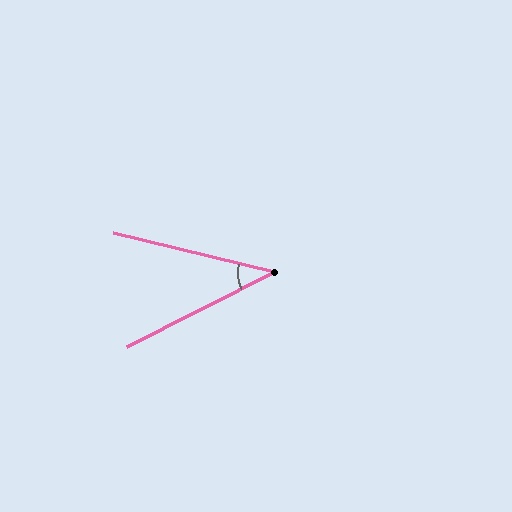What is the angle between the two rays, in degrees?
Approximately 40 degrees.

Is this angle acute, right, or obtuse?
It is acute.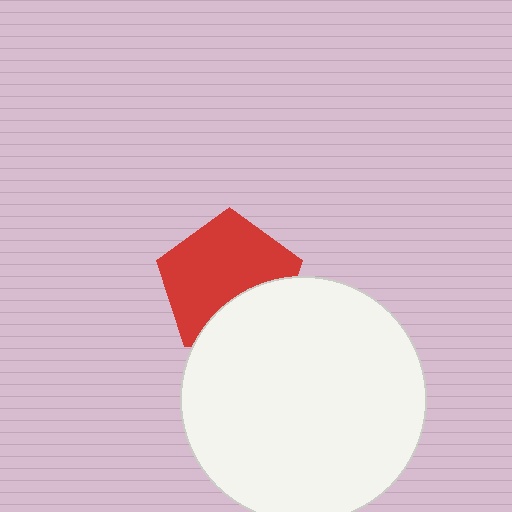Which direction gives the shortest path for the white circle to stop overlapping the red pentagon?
Moving down gives the shortest separation.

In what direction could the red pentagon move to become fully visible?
The red pentagon could move up. That would shift it out from behind the white circle entirely.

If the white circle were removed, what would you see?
You would see the complete red pentagon.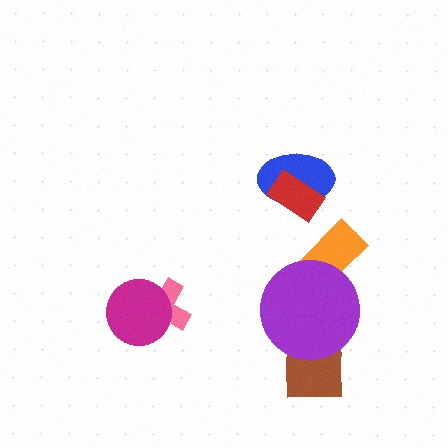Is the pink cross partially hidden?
Yes, it is partially covered by another shape.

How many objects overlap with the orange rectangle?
1 object overlaps with the orange rectangle.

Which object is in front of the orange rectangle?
The purple circle is in front of the orange rectangle.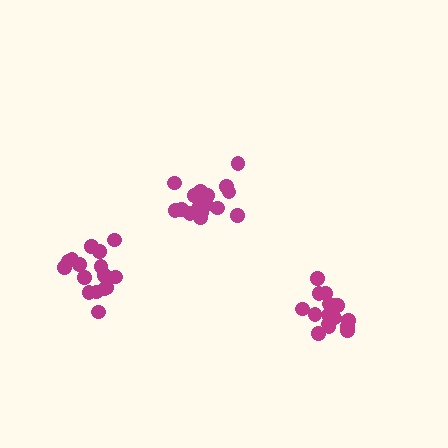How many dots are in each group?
Group 1: 18 dots, Group 2: 18 dots, Group 3: 16 dots (52 total).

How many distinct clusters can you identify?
There are 3 distinct clusters.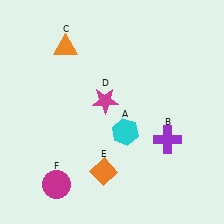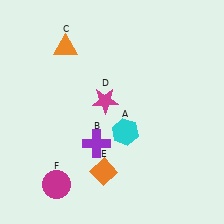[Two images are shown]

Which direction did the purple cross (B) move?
The purple cross (B) moved left.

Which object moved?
The purple cross (B) moved left.